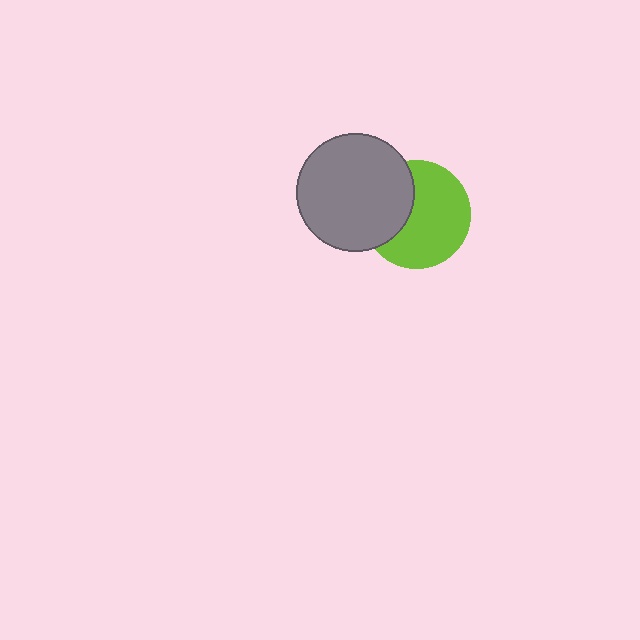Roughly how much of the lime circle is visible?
Most of it is visible (roughly 65%).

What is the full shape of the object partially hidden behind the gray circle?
The partially hidden object is a lime circle.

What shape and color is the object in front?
The object in front is a gray circle.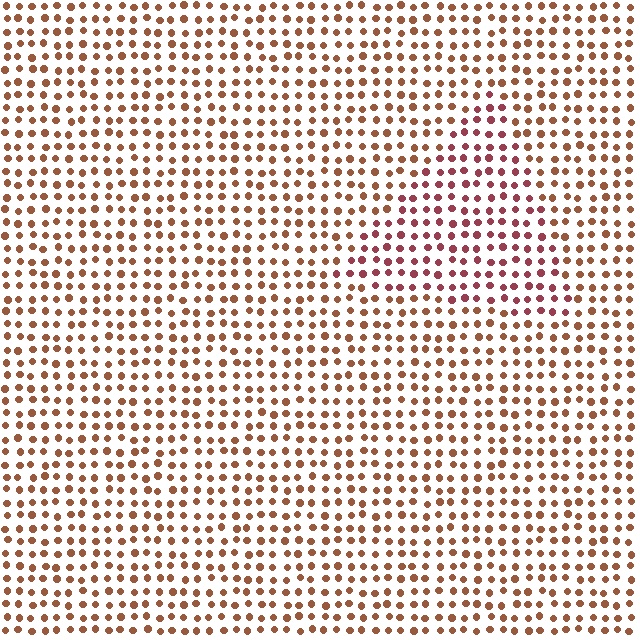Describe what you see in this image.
The image is filled with small brown elements in a uniform arrangement. A triangle-shaped region is visible where the elements are tinted to a slightly different hue, forming a subtle color boundary.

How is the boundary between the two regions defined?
The boundary is defined purely by a slight shift in hue (about 31 degrees). Spacing, size, and orientation are identical on both sides.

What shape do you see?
I see a triangle.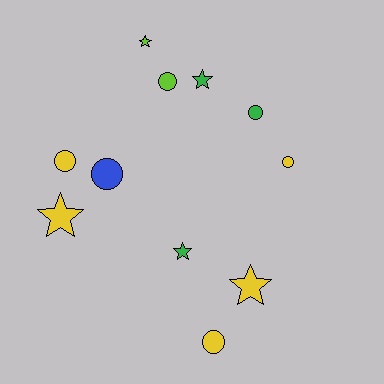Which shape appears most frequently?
Circle, with 6 objects.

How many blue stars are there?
There are no blue stars.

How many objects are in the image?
There are 11 objects.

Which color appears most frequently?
Yellow, with 5 objects.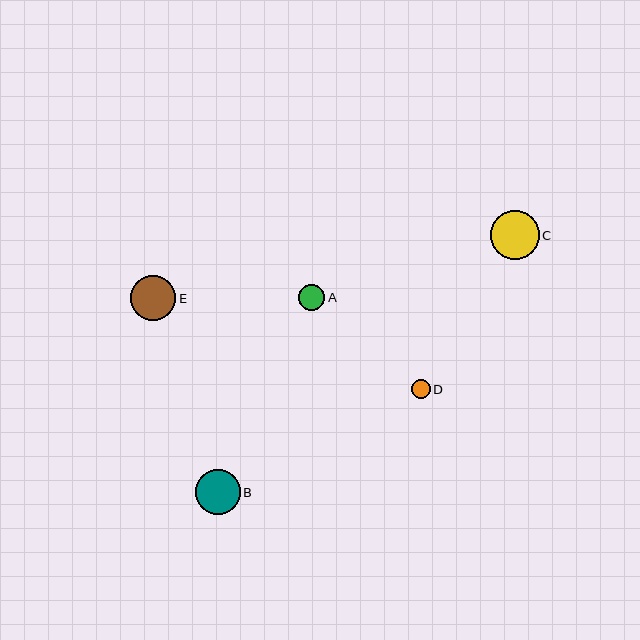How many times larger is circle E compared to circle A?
Circle E is approximately 1.7 times the size of circle A.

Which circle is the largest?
Circle C is the largest with a size of approximately 48 pixels.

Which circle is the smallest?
Circle D is the smallest with a size of approximately 19 pixels.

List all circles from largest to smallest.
From largest to smallest: C, E, B, A, D.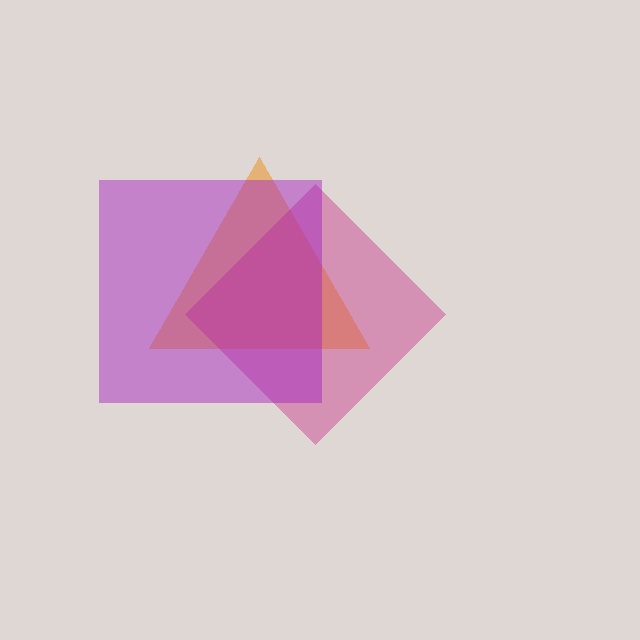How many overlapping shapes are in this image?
There are 3 overlapping shapes in the image.